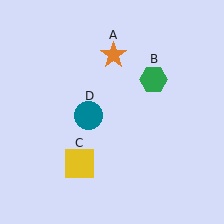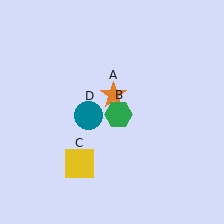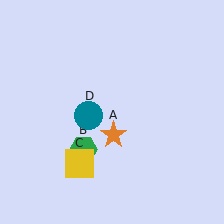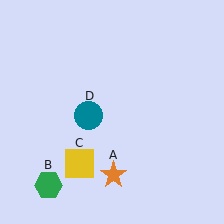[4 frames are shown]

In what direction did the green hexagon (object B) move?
The green hexagon (object B) moved down and to the left.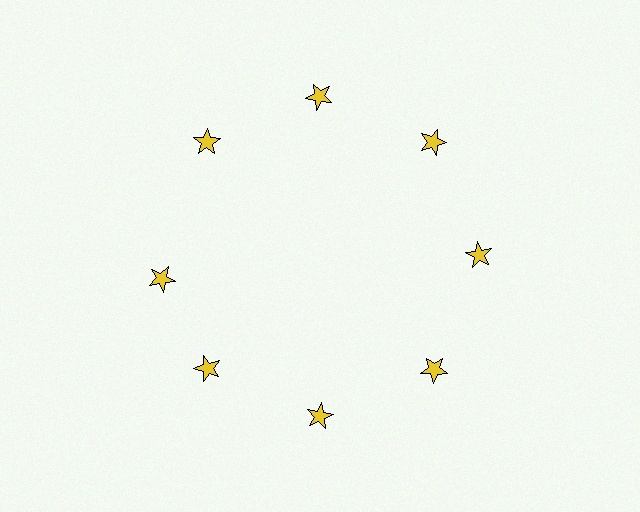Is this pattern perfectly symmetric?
No. The 8 yellow stars are arranged in a ring, but one element near the 9 o'clock position is rotated out of alignment along the ring, breaking the 8-fold rotational symmetry.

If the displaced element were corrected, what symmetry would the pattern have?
It would have 8-fold rotational symmetry — the pattern would map onto itself every 45 degrees.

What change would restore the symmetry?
The symmetry would be restored by rotating it back into even spacing with its neighbors so that all 8 stars sit at equal angles and equal distance from the center.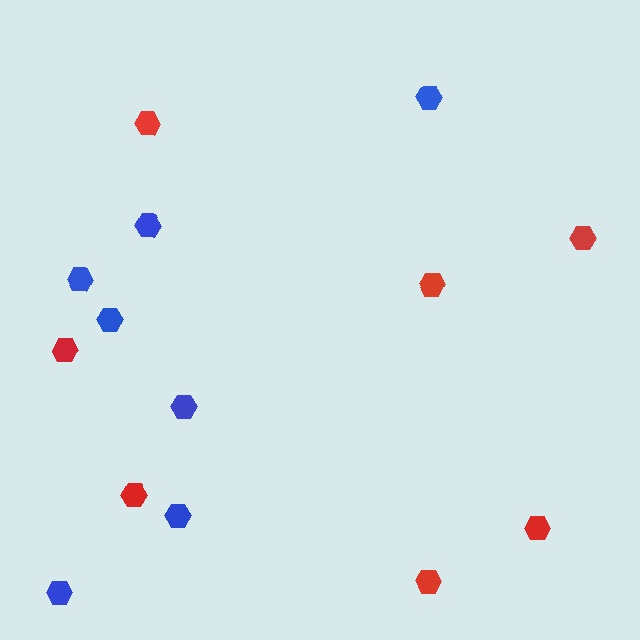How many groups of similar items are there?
There are 2 groups: one group of blue hexagons (7) and one group of red hexagons (7).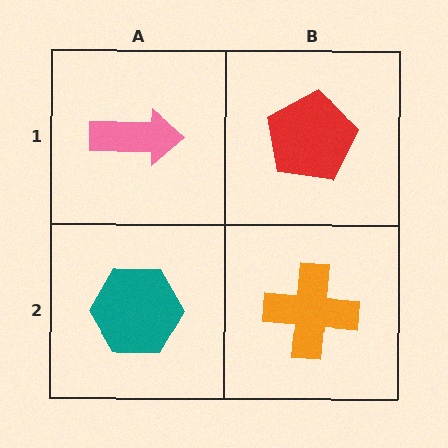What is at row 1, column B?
A red pentagon.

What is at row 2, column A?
A teal hexagon.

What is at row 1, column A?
A pink arrow.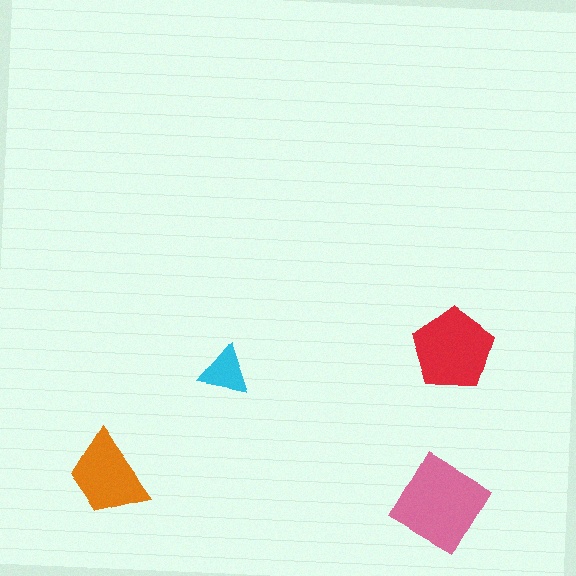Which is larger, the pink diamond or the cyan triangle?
The pink diamond.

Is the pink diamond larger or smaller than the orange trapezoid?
Larger.